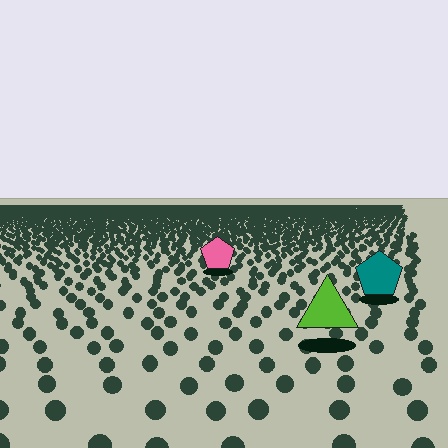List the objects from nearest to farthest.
From nearest to farthest: the lime triangle, the teal pentagon, the pink pentagon.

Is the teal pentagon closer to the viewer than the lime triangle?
No. The lime triangle is closer — you can tell from the texture gradient: the ground texture is coarser near it.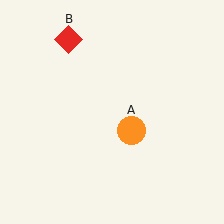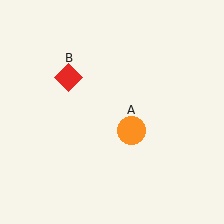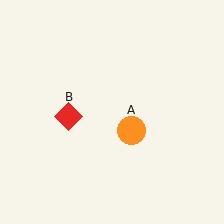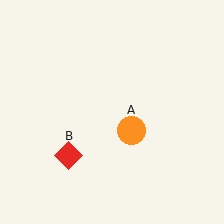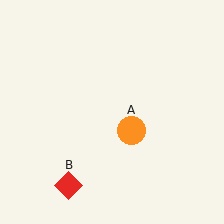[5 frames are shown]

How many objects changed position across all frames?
1 object changed position: red diamond (object B).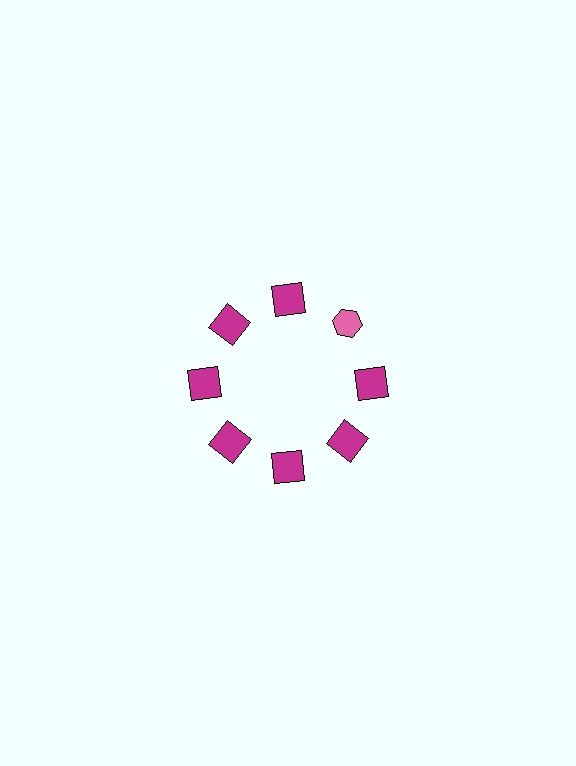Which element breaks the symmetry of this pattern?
The pink hexagon at roughly the 2 o'clock position breaks the symmetry. All other shapes are magenta squares.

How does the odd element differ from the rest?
It differs in both color (pink instead of magenta) and shape (hexagon instead of square).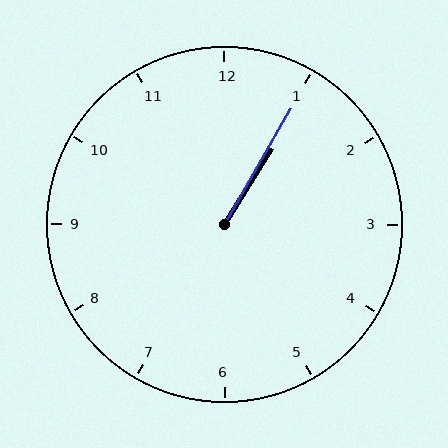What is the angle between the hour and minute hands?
Approximately 2 degrees.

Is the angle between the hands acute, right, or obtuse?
It is acute.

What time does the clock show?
1:05.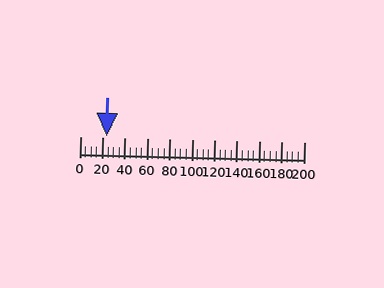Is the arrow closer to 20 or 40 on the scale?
The arrow is closer to 20.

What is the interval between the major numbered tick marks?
The major tick marks are spaced 20 units apart.